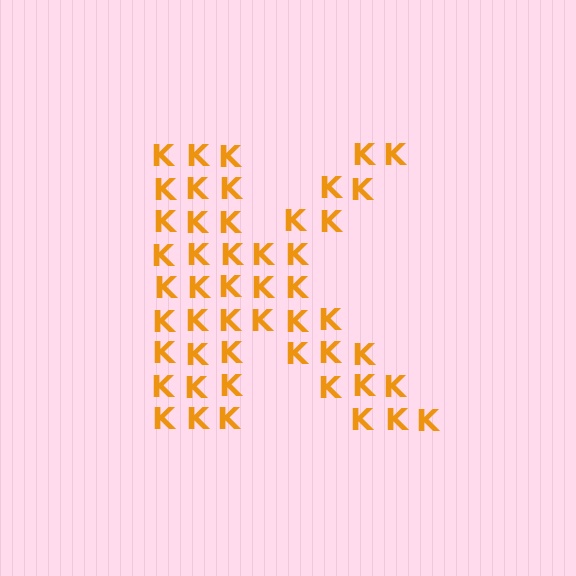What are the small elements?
The small elements are letter K's.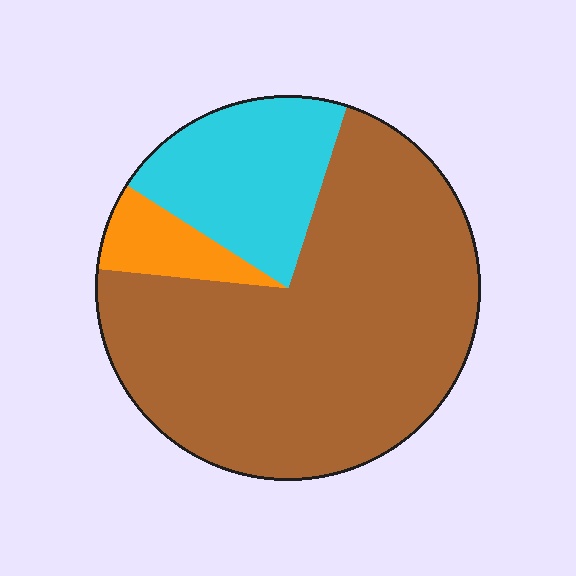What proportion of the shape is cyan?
Cyan covers 21% of the shape.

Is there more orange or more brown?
Brown.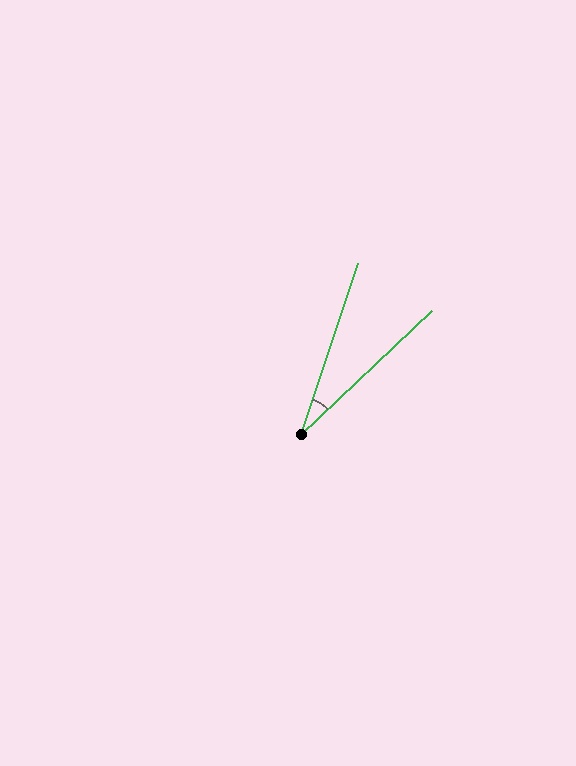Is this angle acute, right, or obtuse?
It is acute.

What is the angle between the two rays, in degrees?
Approximately 28 degrees.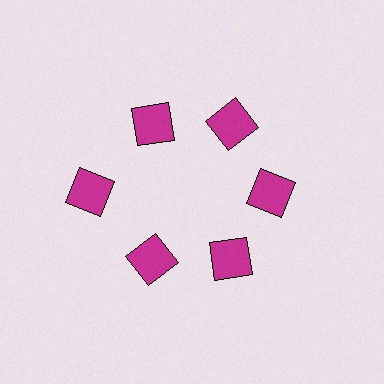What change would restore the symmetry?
The symmetry would be restored by moving it inward, back onto the ring so that all 6 squares sit at equal angles and equal distance from the center.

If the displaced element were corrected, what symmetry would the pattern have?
It would have 6-fold rotational symmetry — the pattern would map onto itself every 60 degrees.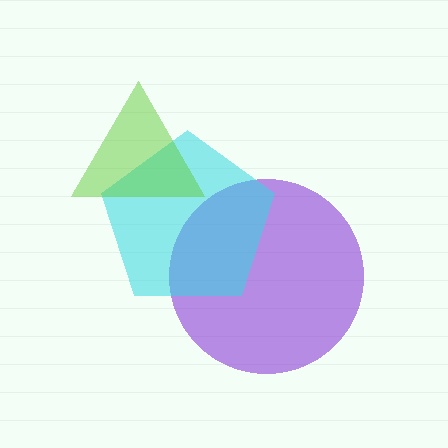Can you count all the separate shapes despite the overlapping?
Yes, there are 3 separate shapes.